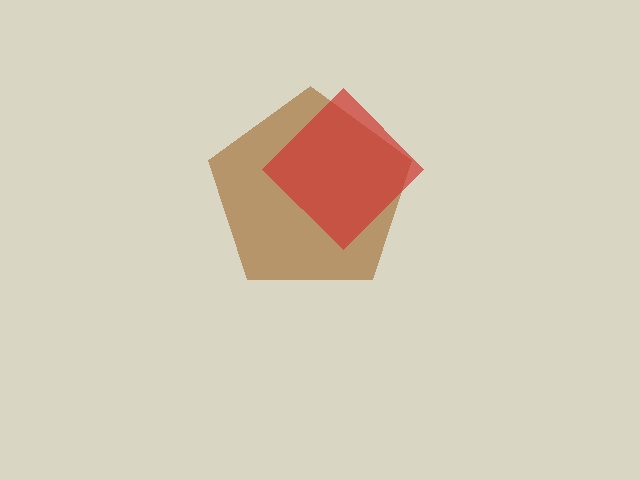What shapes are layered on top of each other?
The layered shapes are: a brown pentagon, a red diamond.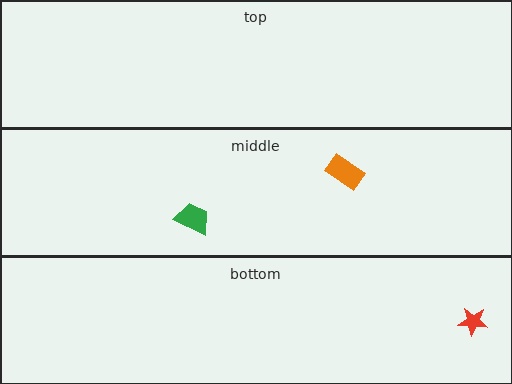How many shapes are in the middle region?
2.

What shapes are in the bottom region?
The red star.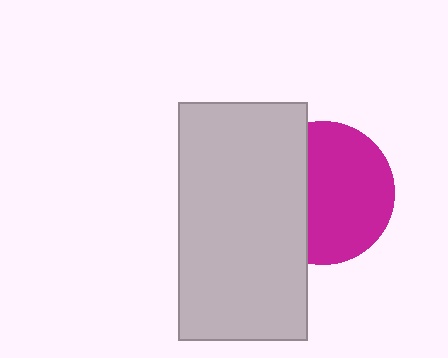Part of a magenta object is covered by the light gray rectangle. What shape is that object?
It is a circle.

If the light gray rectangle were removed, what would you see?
You would see the complete magenta circle.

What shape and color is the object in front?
The object in front is a light gray rectangle.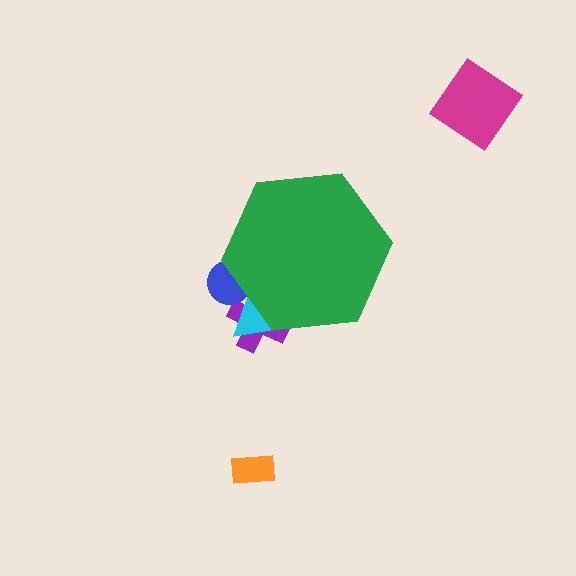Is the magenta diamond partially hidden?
No, the magenta diamond is fully visible.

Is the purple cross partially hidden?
Yes, the purple cross is partially hidden behind the green hexagon.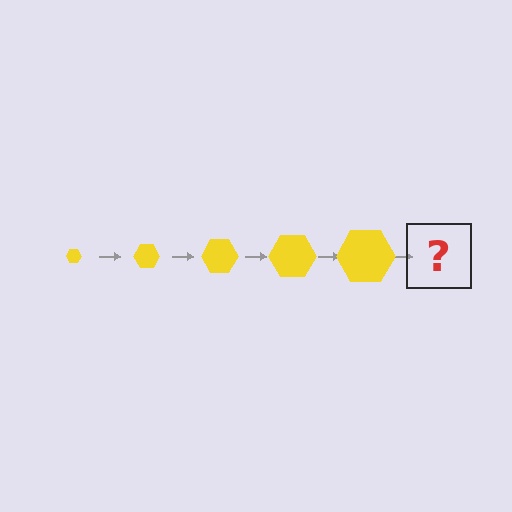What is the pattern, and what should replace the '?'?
The pattern is that the hexagon gets progressively larger each step. The '?' should be a yellow hexagon, larger than the previous one.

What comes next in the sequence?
The next element should be a yellow hexagon, larger than the previous one.